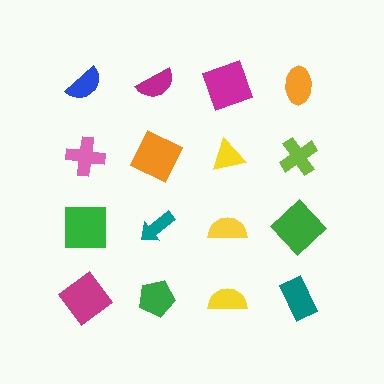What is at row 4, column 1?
A magenta diamond.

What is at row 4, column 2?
A green pentagon.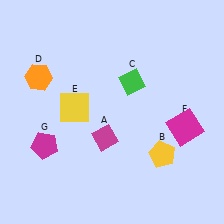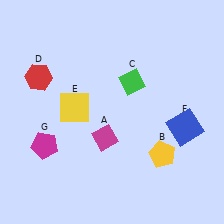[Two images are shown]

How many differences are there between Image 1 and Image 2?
There are 2 differences between the two images.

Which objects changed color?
D changed from orange to red. F changed from magenta to blue.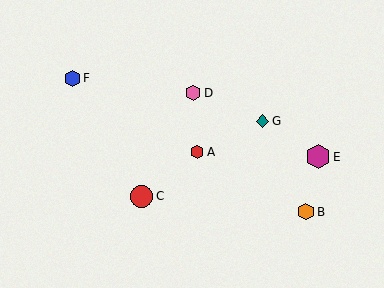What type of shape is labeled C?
Shape C is a red circle.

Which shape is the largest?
The magenta hexagon (labeled E) is the largest.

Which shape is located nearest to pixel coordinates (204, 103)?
The pink hexagon (labeled D) at (193, 93) is nearest to that location.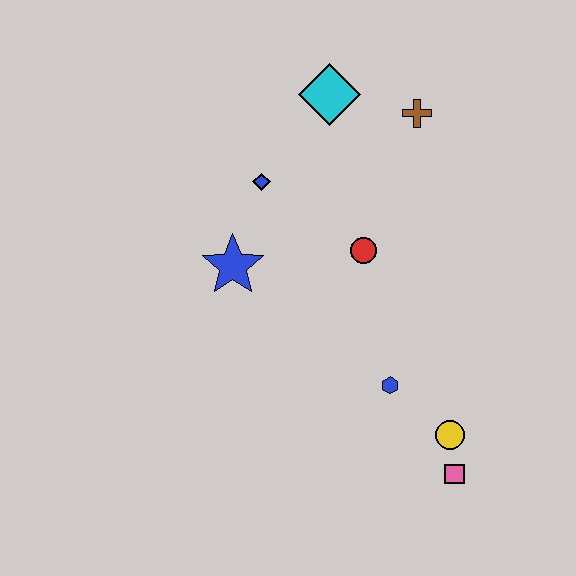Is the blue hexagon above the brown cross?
No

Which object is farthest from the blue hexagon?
The cyan diamond is farthest from the blue hexagon.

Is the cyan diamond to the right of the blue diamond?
Yes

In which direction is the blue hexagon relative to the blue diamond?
The blue hexagon is below the blue diamond.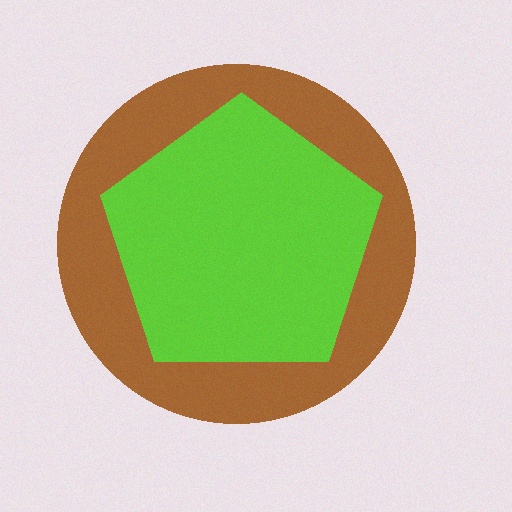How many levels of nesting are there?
2.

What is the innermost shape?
The lime pentagon.